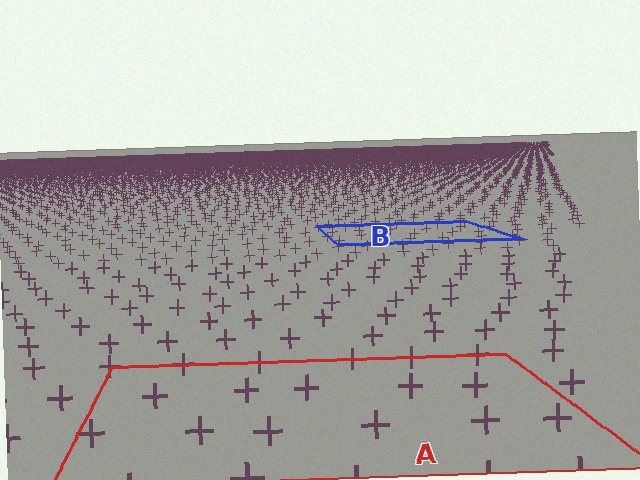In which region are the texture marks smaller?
The texture marks are smaller in region B, because it is farther away.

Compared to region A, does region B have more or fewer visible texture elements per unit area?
Region B has more texture elements per unit area — they are packed more densely because it is farther away.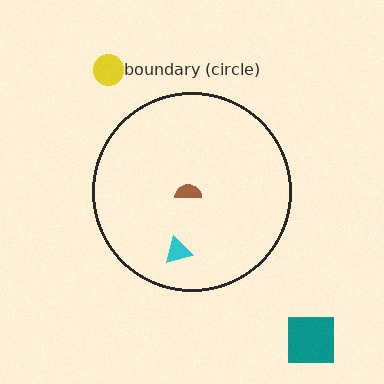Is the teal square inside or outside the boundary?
Outside.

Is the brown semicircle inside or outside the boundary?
Inside.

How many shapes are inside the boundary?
2 inside, 2 outside.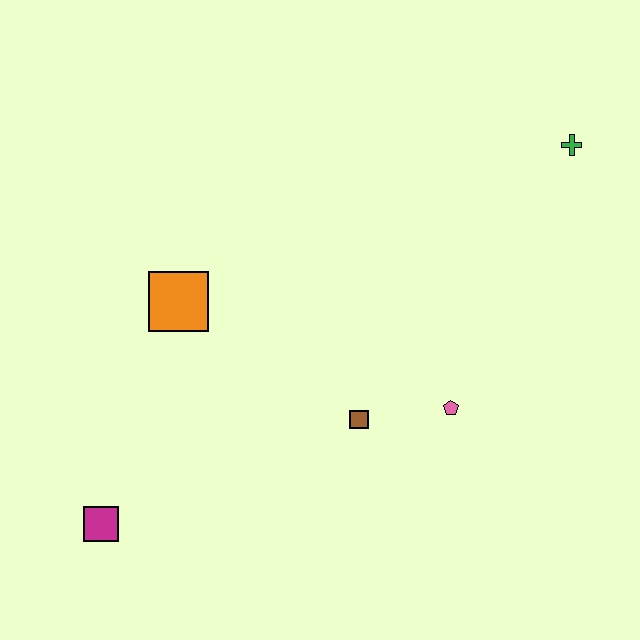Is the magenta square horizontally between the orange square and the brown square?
No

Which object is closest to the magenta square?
The orange square is closest to the magenta square.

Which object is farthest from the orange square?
The green cross is farthest from the orange square.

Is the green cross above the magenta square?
Yes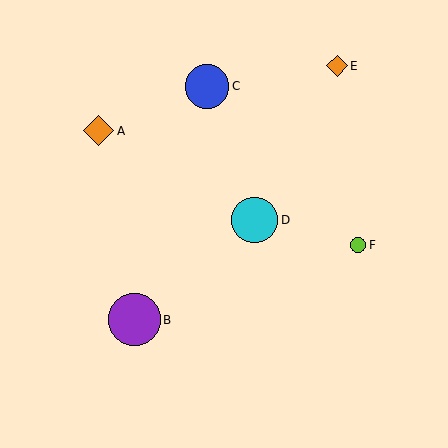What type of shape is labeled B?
Shape B is a purple circle.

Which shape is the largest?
The purple circle (labeled B) is the largest.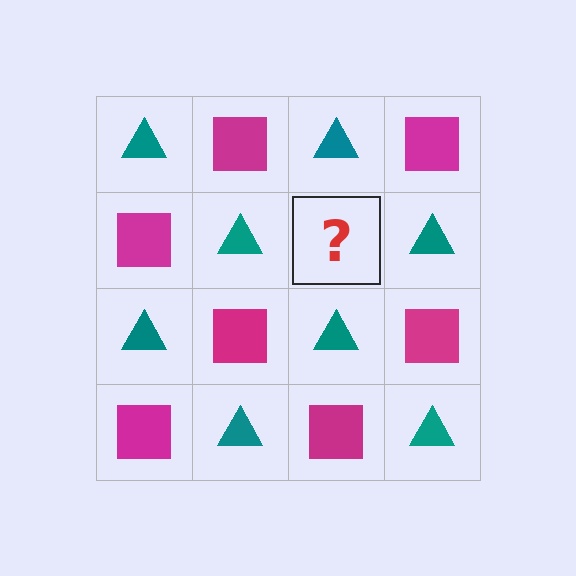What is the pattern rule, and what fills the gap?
The rule is that it alternates teal triangle and magenta square in a checkerboard pattern. The gap should be filled with a magenta square.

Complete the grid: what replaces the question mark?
The question mark should be replaced with a magenta square.